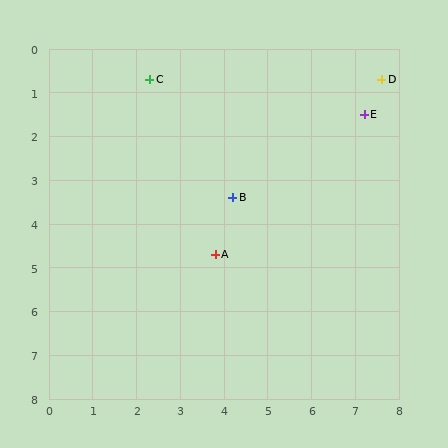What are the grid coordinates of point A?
Point A is at approximately (3.8, 4.7).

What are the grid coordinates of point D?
Point D is at approximately (7.6, 0.7).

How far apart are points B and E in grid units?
Points B and E are about 3.6 grid units apart.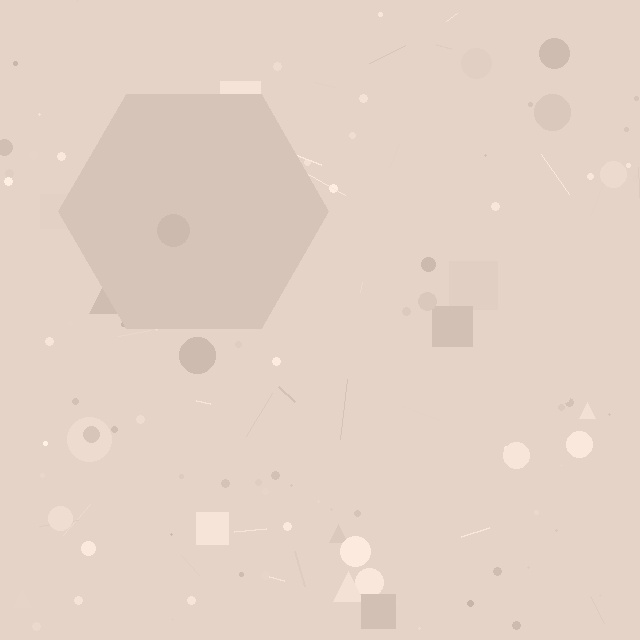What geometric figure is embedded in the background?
A hexagon is embedded in the background.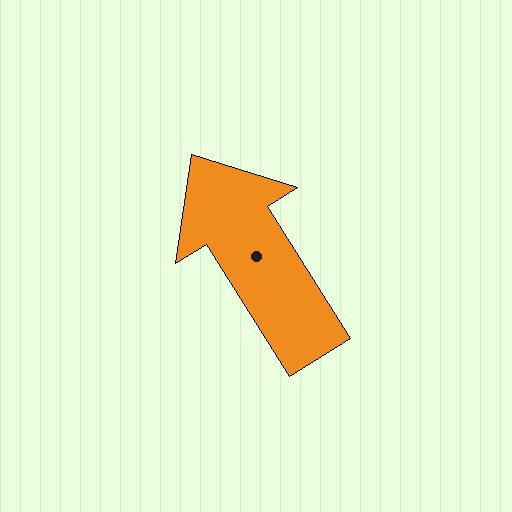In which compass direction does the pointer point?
Northwest.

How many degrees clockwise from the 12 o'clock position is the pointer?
Approximately 328 degrees.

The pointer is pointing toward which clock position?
Roughly 11 o'clock.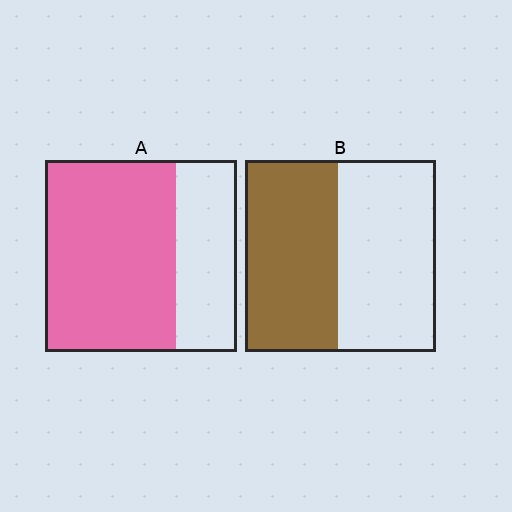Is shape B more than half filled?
Roughly half.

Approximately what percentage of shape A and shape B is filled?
A is approximately 70% and B is approximately 50%.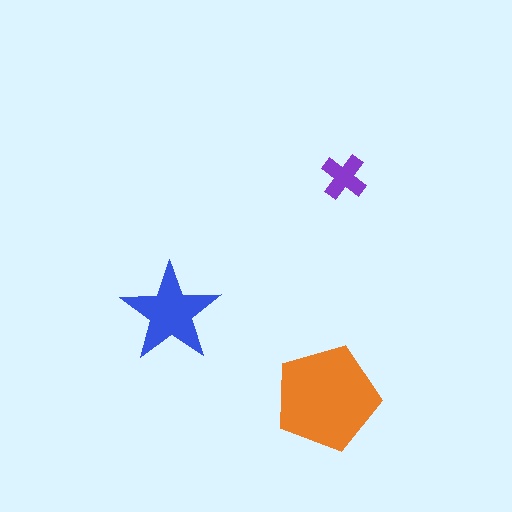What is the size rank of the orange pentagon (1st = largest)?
1st.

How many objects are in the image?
There are 3 objects in the image.